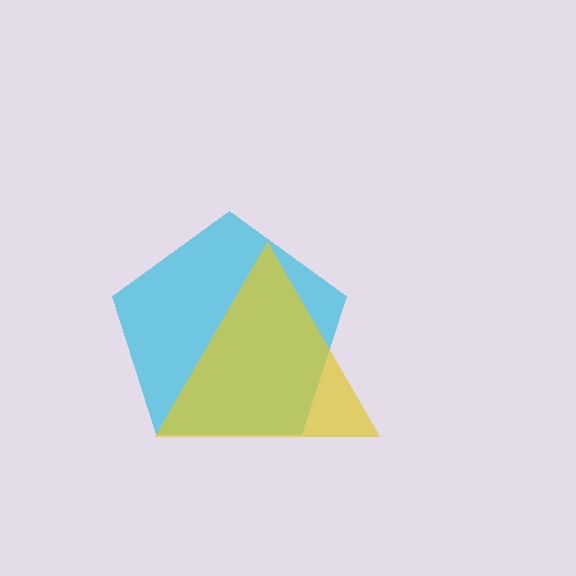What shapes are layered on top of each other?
The layered shapes are: a cyan pentagon, a yellow triangle.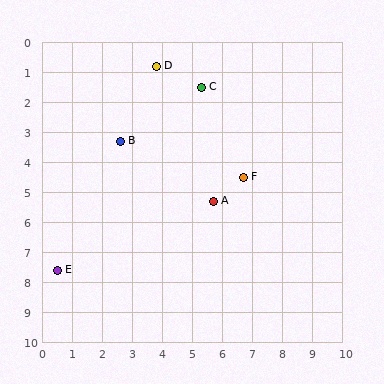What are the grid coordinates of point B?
Point B is at approximately (2.6, 3.3).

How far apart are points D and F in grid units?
Points D and F are about 4.7 grid units apart.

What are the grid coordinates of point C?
Point C is at approximately (5.3, 1.5).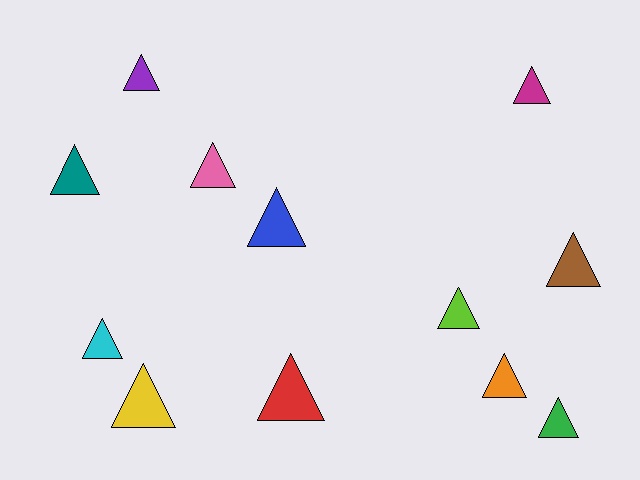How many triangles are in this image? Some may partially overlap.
There are 12 triangles.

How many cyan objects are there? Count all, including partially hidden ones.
There is 1 cyan object.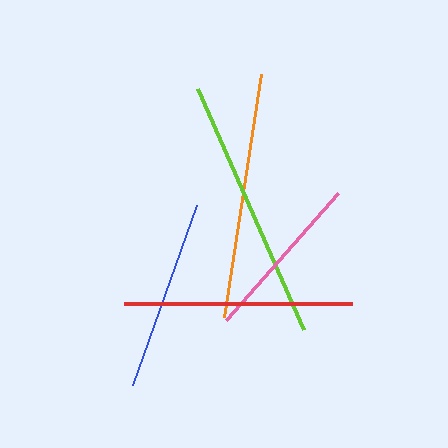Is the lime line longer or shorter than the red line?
The lime line is longer than the red line.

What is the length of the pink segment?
The pink segment is approximately 169 pixels long.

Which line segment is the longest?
The lime line is the longest at approximately 264 pixels.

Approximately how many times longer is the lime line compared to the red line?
The lime line is approximately 1.2 times the length of the red line.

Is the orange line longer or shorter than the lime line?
The lime line is longer than the orange line.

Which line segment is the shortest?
The pink line is the shortest at approximately 169 pixels.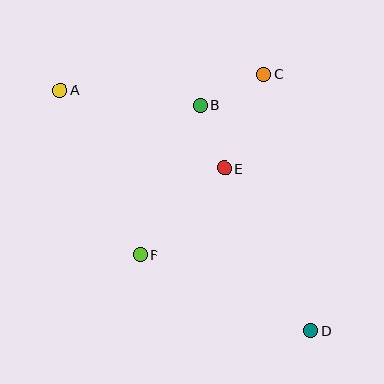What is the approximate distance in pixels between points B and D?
The distance between B and D is approximately 251 pixels.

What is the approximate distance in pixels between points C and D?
The distance between C and D is approximately 261 pixels.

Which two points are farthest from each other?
Points A and D are farthest from each other.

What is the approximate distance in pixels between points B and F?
The distance between B and F is approximately 162 pixels.